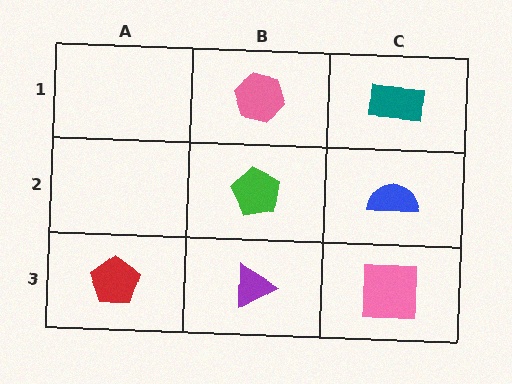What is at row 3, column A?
A red pentagon.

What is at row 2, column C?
A blue semicircle.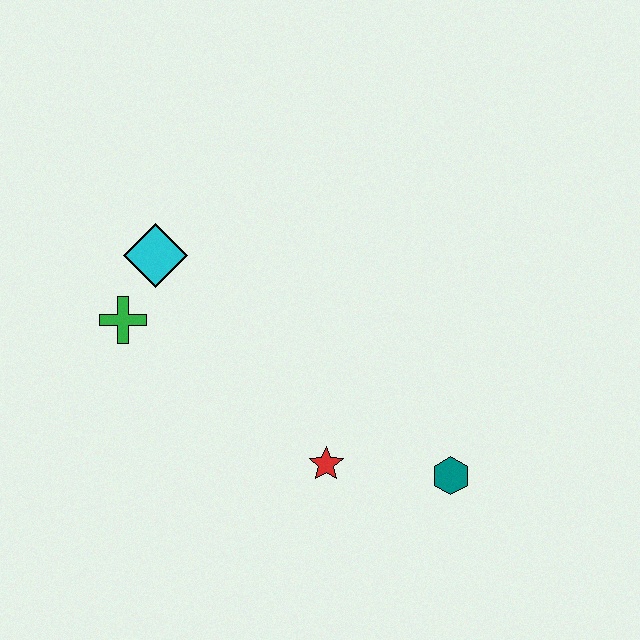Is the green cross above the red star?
Yes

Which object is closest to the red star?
The teal hexagon is closest to the red star.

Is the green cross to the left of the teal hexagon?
Yes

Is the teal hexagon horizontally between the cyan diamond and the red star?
No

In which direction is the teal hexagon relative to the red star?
The teal hexagon is to the right of the red star.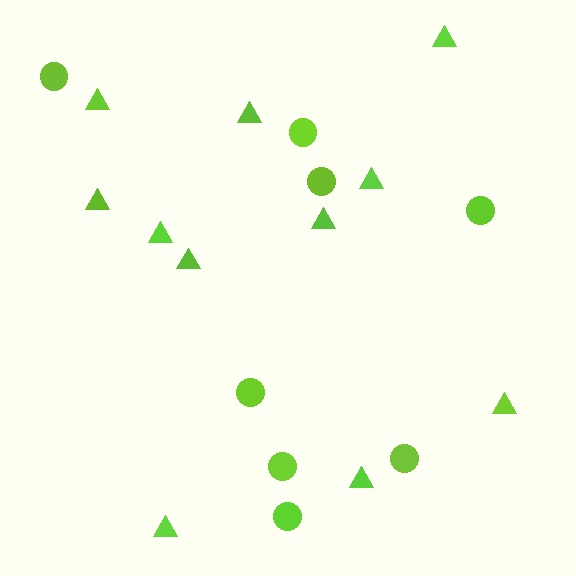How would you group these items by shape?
There are 2 groups: one group of triangles (11) and one group of circles (8).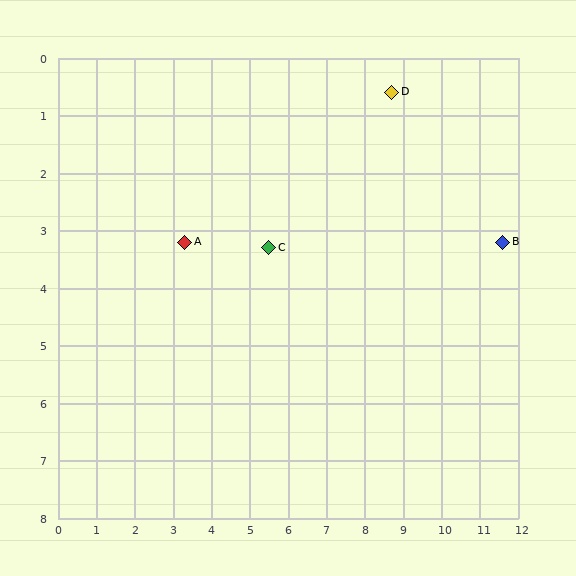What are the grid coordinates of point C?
Point C is at approximately (5.5, 3.3).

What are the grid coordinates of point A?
Point A is at approximately (3.3, 3.2).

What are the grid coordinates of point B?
Point B is at approximately (11.6, 3.2).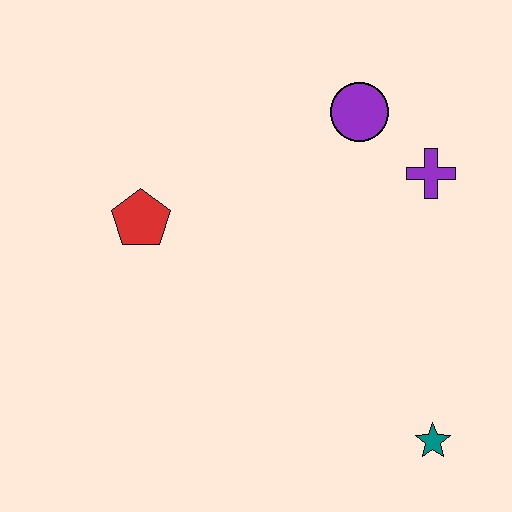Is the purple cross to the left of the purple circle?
No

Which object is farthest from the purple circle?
The teal star is farthest from the purple circle.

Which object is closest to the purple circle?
The purple cross is closest to the purple circle.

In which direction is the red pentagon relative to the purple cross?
The red pentagon is to the left of the purple cross.